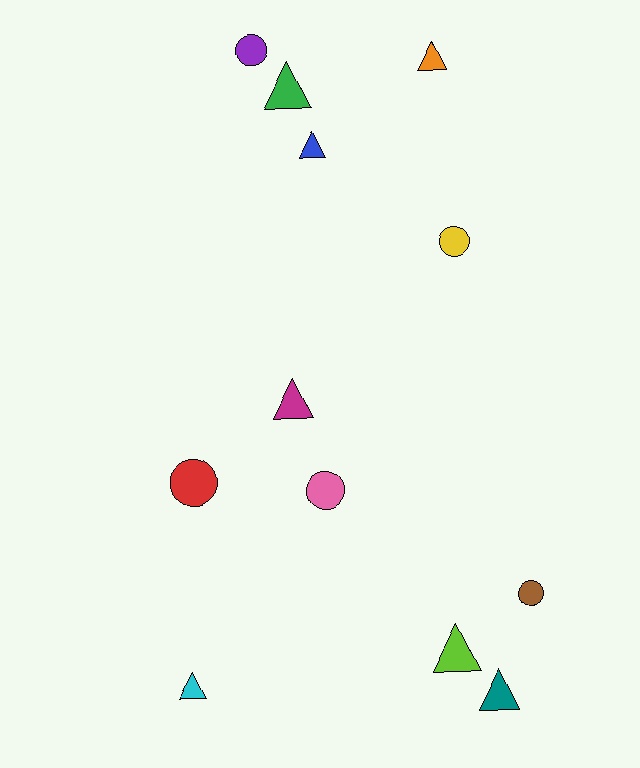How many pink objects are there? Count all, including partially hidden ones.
There is 1 pink object.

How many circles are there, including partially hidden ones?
There are 5 circles.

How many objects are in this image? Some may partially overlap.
There are 12 objects.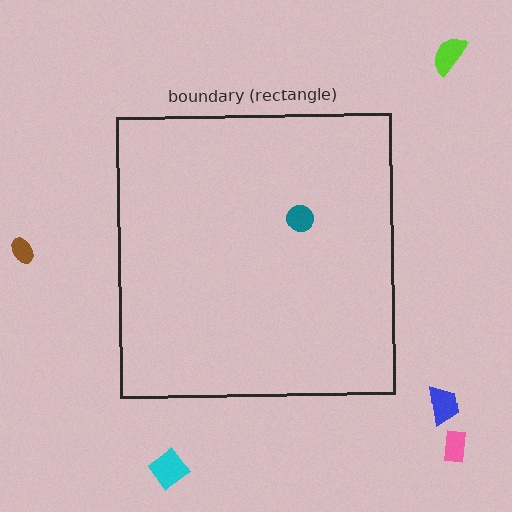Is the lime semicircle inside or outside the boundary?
Outside.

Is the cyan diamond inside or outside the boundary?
Outside.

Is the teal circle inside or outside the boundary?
Inside.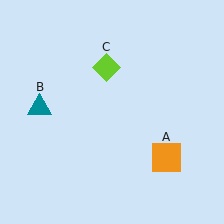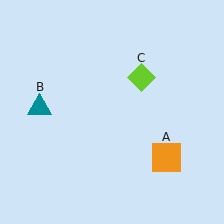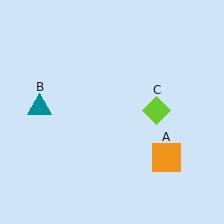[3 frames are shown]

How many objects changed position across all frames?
1 object changed position: lime diamond (object C).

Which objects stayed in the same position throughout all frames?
Orange square (object A) and teal triangle (object B) remained stationary.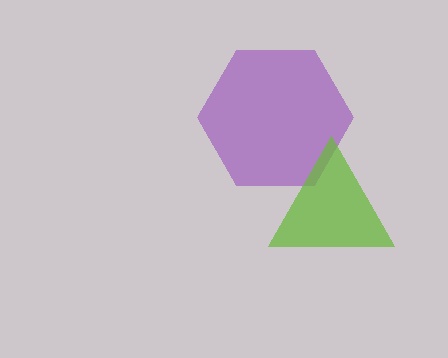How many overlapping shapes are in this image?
There are 2 overlapping shapes in the image.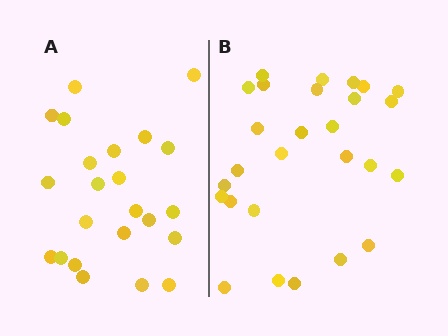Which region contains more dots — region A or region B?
Region B (the right region) has more dots.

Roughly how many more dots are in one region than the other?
Region B has about 4 more dots than region A.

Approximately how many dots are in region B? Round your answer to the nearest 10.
About 30 dots. (The exact count is 27, which rounds to 30.)